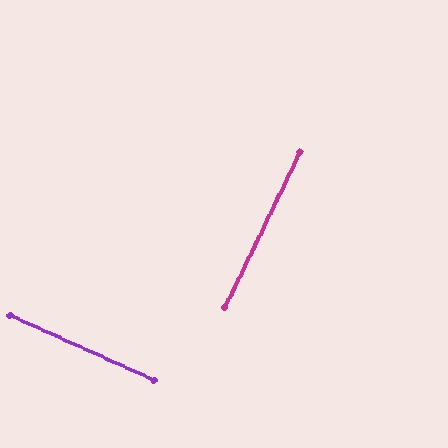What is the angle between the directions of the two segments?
Approximately 89 degrees.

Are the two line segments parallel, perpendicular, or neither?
Perpendicular — they meet at approximately 89°.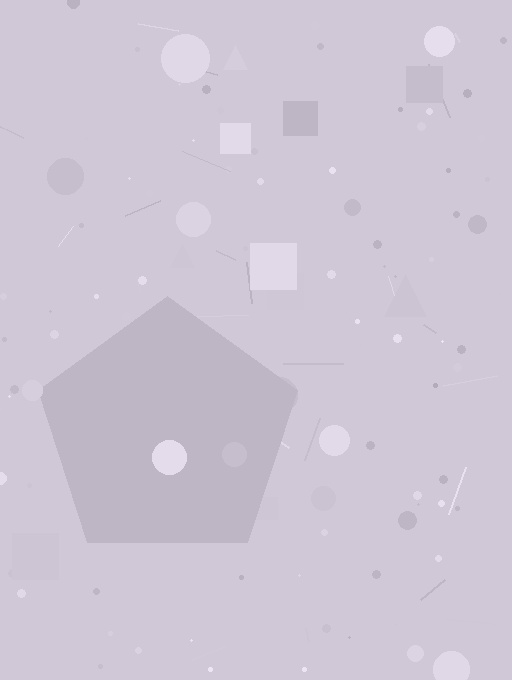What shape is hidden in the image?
A pentagon is hidden in the image.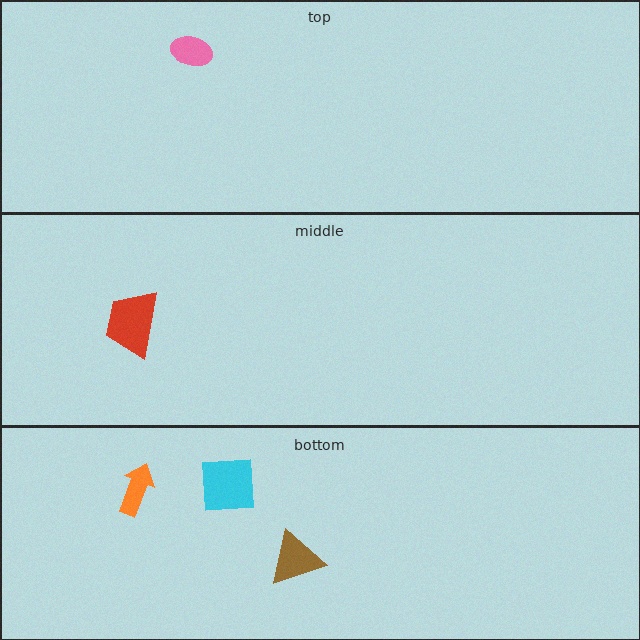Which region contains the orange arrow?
The bottom region.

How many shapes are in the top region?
1.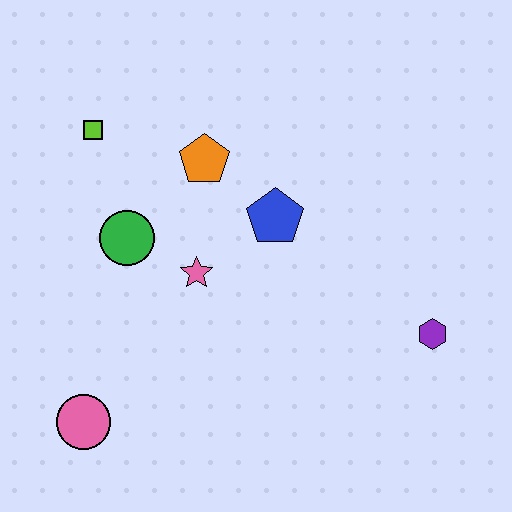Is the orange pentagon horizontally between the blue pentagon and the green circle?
Yes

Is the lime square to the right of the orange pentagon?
No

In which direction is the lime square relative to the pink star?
The lime square is above the pink star.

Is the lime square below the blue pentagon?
No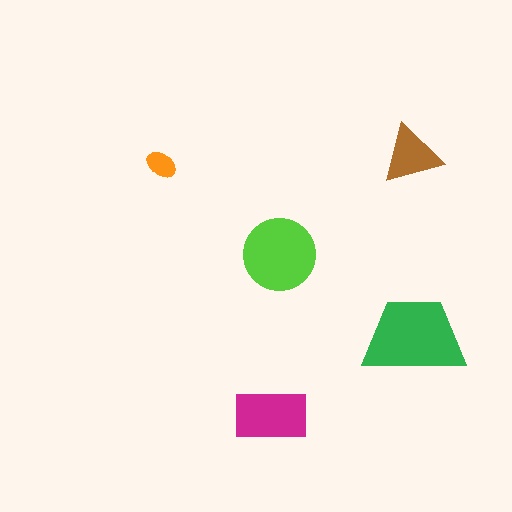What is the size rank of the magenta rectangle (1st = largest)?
3rd.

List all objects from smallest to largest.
The orange ellipse, the brown triangle, the magenta rectangle, the lime circle, the green trapezoid.